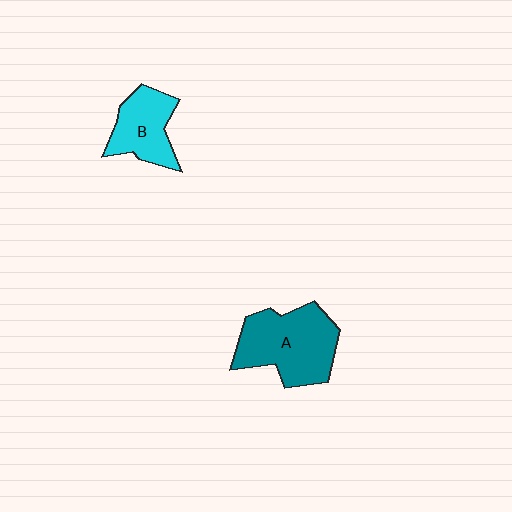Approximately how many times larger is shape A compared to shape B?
Approximately 1.6 times.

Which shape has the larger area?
Shape A (teal).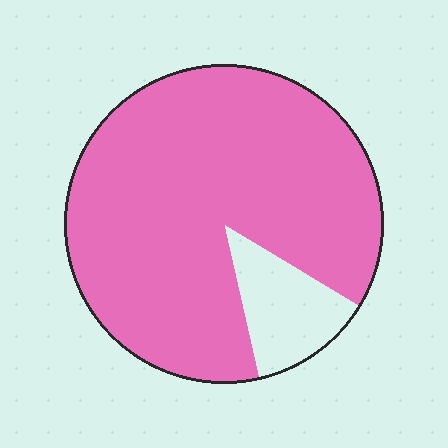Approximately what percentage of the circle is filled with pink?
Approximately 85%.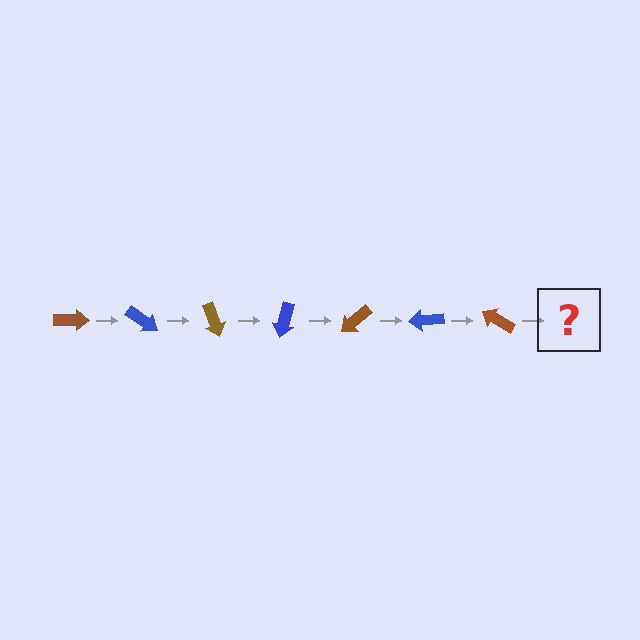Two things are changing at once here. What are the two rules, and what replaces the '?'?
The two rules are that it rotates 35 degrees each step and the color cycles through brown and blue. The '?' should be a blue arrow, rotated 245 degrees from the start.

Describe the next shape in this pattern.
It should be a blue arrow, rotated 245 degrees from the start.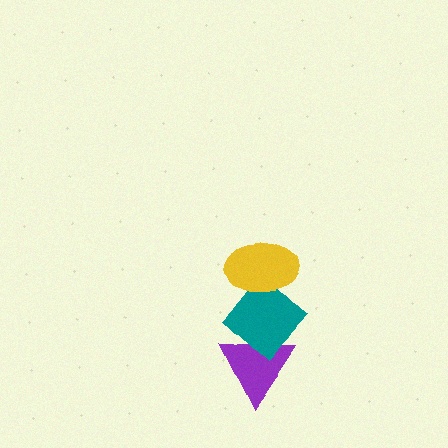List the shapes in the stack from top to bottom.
From top to bottom: the yellow ellipse, the teal diamond, the purple triangle.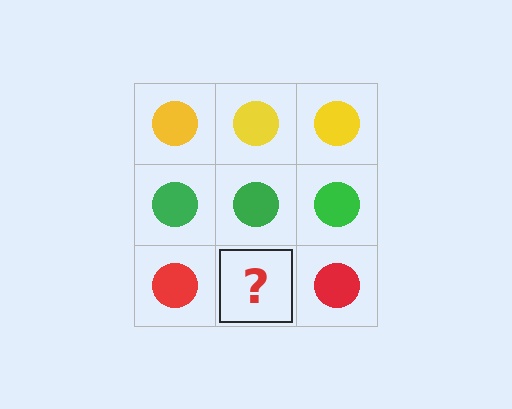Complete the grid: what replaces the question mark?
The question mark should be replaced with a red circle.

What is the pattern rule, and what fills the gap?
The rule is that each row has a consistent color. The gap should be filled with a red circle.